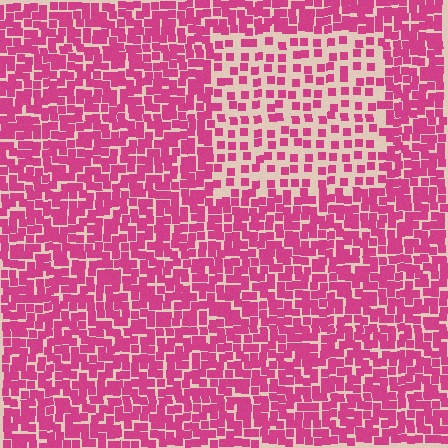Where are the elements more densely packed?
The elements are more densely packed outside the rectangle boundary.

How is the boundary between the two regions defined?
The boundary is defined by a change in element density (approximately 2.2x ratio). All elements are the same color, size, and shape.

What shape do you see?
I see a rectangle.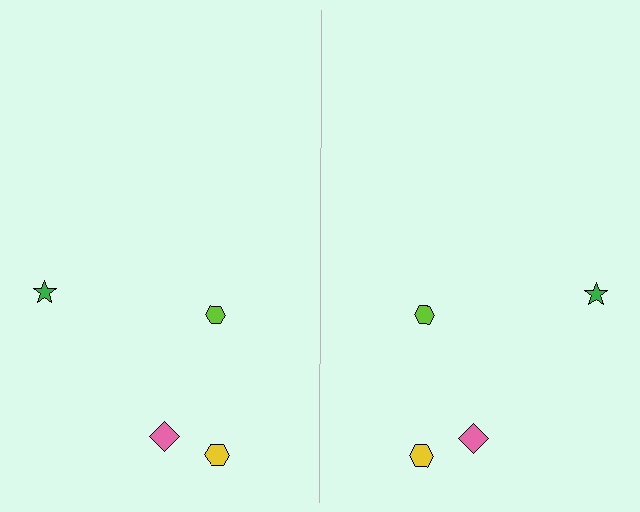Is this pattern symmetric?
Yes, this pattern has bilateral (reflection) symmetry.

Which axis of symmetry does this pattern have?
The pattern has a vertical axis of symmetry running through the center of the image.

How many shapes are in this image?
There are 8 shapes in this image.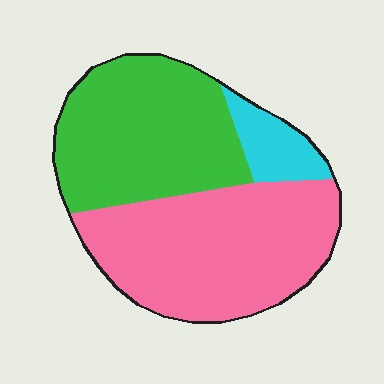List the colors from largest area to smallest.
From largest to smallest: pink, green, cyan.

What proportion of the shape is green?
Green covers roughly 40% of the shape.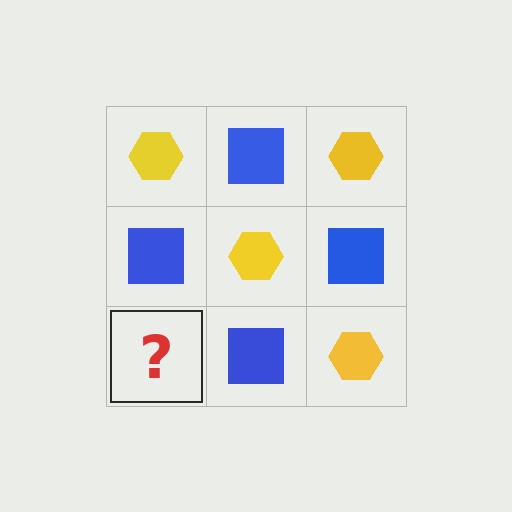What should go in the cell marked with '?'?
The missing cell should contain a yellow hexagon.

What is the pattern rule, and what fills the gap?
The rule is that it alternates yellow hexagon and blue square in a checkerboard pattern. The gap should be filled with a yellow hexagon.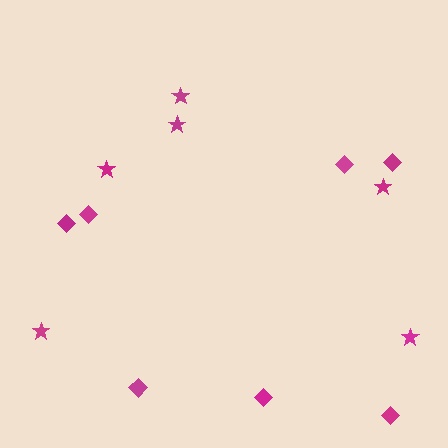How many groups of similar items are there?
There are 2 groups: one group of diamonds (7) and one group of stars (6).